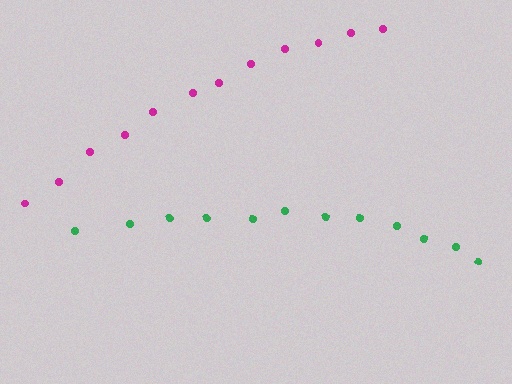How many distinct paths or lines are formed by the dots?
There are 2 distinct paths.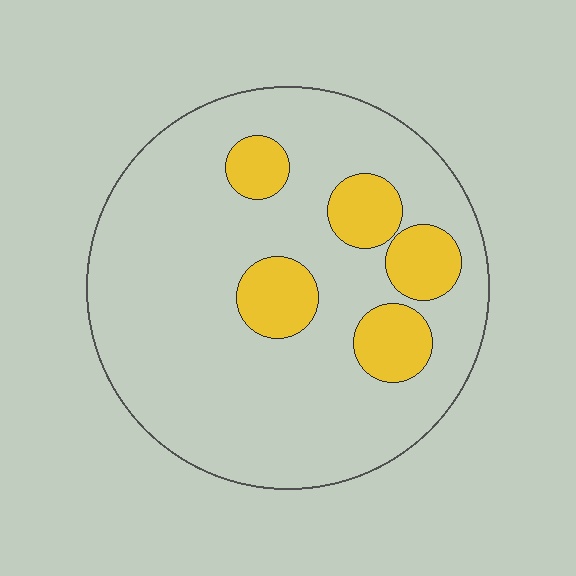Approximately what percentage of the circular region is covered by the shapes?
Approximately 20%.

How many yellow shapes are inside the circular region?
5.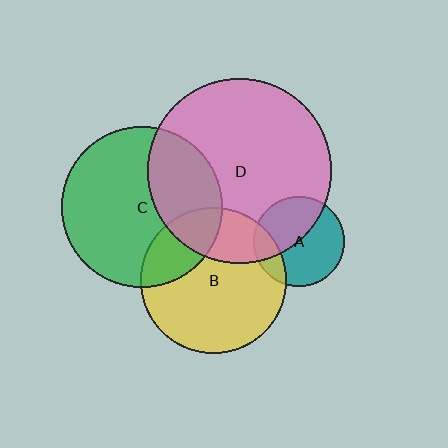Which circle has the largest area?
Circle D (pink).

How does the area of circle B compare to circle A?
Approximately 2.6 times.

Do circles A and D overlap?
Yes.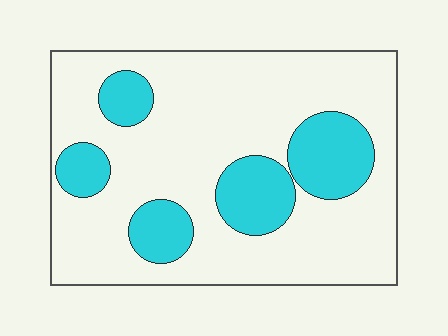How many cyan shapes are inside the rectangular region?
5.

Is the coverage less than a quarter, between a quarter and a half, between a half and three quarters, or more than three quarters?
Less than a quarter.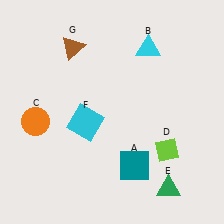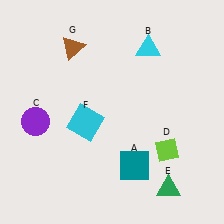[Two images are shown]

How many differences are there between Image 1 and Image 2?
There is 1 difference between the two images.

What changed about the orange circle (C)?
In Image 1, C is orange. In Image 2, it changed to purple.